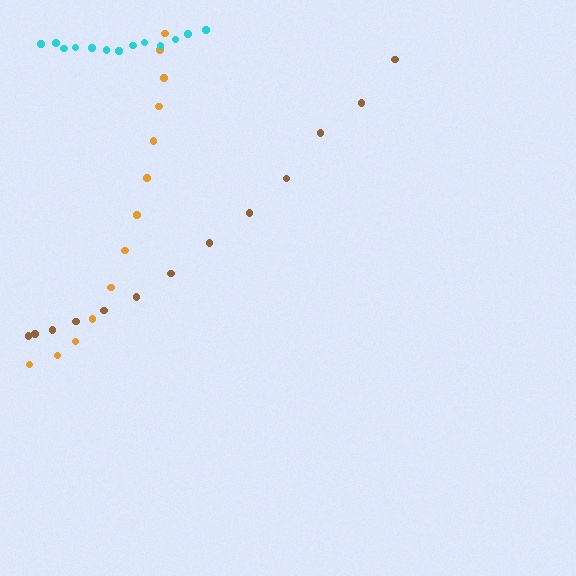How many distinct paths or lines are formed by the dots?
There are 3 distinct paths.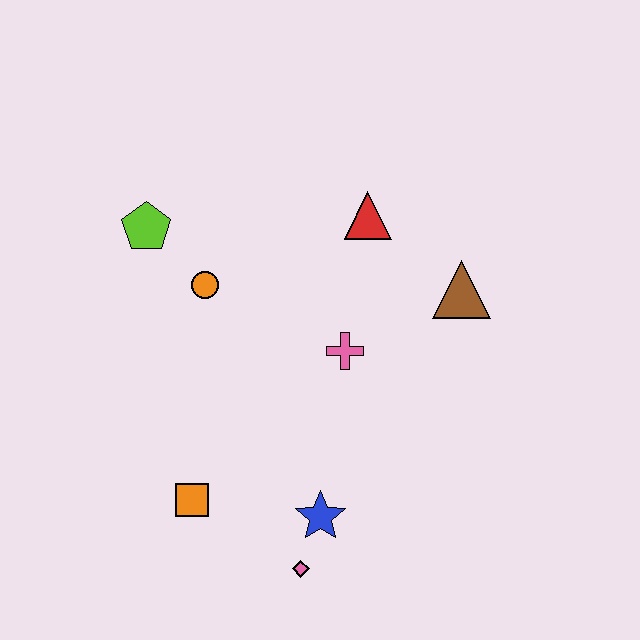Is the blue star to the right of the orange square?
Yes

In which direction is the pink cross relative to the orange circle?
The pink cross is to the right of the orange circle.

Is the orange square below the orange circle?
Yes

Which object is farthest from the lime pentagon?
The pink diamond is farthest from the lime pentagon.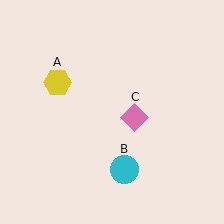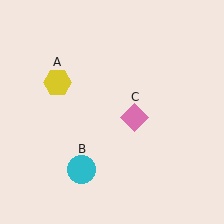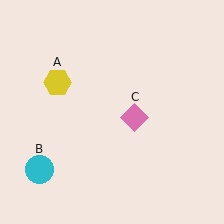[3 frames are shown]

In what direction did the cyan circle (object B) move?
The cyan circle (object B) moved left.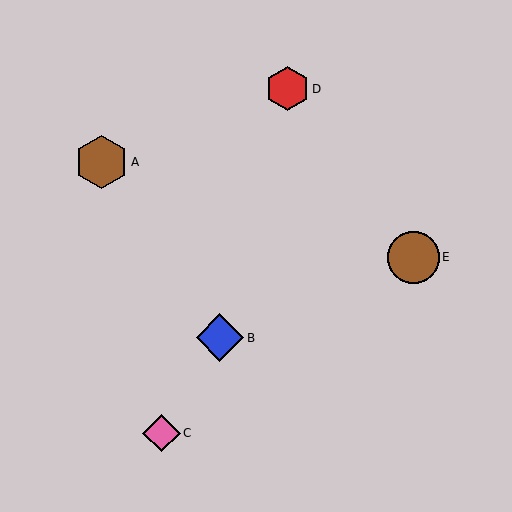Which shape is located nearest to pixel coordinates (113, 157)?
The brown hexagon (labeled A) at (102, 162) is nearest to that location.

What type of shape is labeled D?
Shape D is a red hexagon.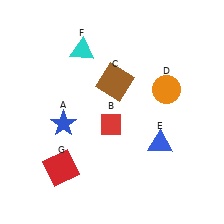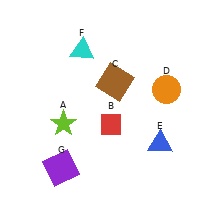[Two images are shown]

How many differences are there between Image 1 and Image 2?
There are 2 differences between the two images.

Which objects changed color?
A changed from blue to lime. G changed from red to purple.